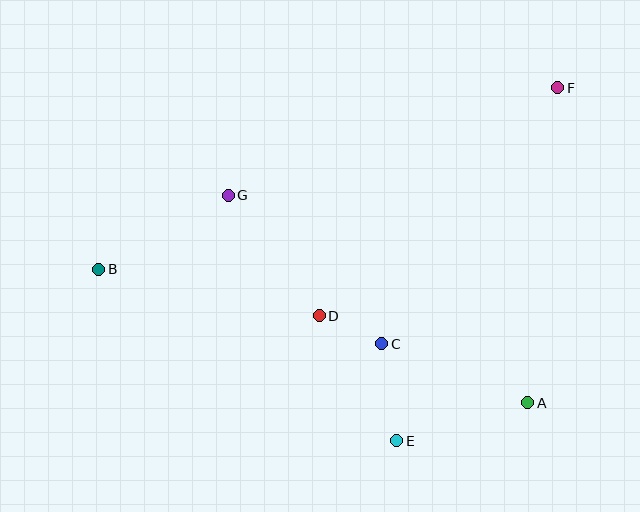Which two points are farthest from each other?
Points B and F are farthest from each other.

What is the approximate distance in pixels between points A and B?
The distance between A and B is approximately 449 pixels.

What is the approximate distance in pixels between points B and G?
The distance between B and G is approximately 149 pixels.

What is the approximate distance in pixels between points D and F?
The distance between D and F is approximately 330 pixels.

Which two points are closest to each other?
Points C and D are closest to each other.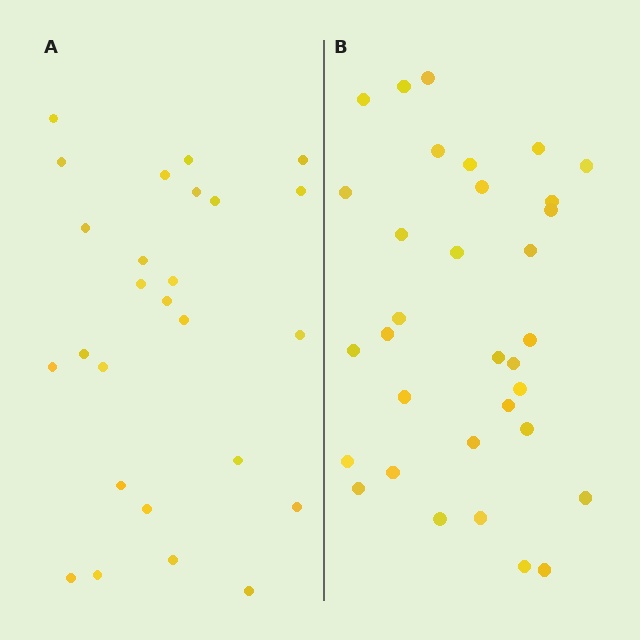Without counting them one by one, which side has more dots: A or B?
Region B (the right region) has more dots.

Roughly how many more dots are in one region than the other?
Region B has roughly 8 or so more dots than region A.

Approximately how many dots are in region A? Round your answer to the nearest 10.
About 30 dots. (The exact count is 26, which rounds to 30.)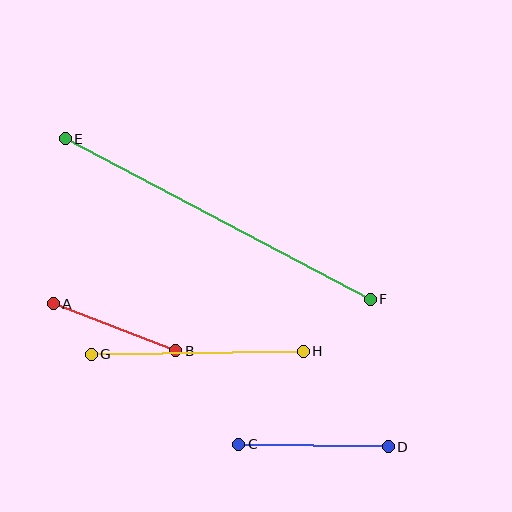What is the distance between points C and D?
The distance is approximately 149 pixels.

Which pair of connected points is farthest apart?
Points E and F are farthest apart.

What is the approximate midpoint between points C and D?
The midpoint is at approximately (313, 445) pixels.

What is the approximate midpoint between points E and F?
The midpoint is at approximately (218, 219) pixels.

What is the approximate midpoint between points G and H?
The midpoint is at approximately (197, 353) pixels.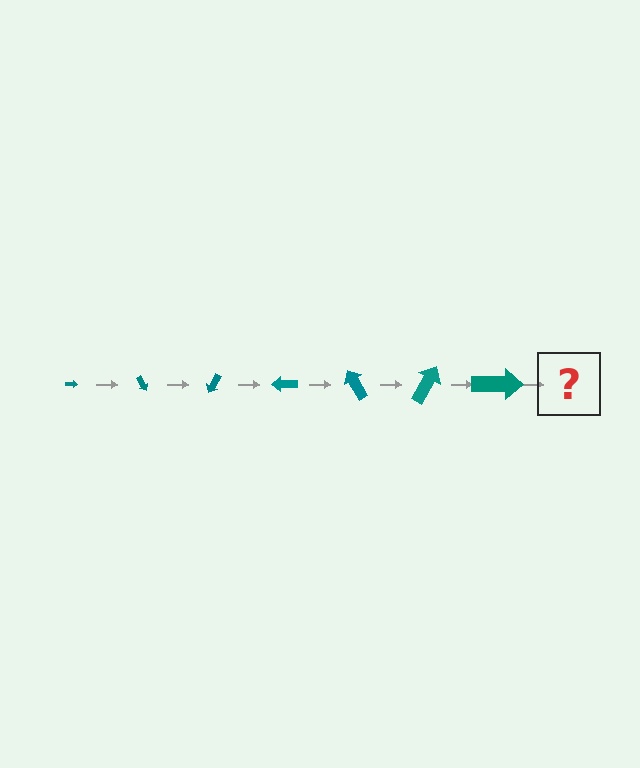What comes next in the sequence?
The next element should be an arrow, larger than the previous one and rotated 420 degrees from the start.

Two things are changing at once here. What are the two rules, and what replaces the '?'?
The two rules are that the arrow grows larger each step and it rotates 60 degrees each step. The '?' should be an arrow, larger than the previous one and rotated 420 degrees from the start.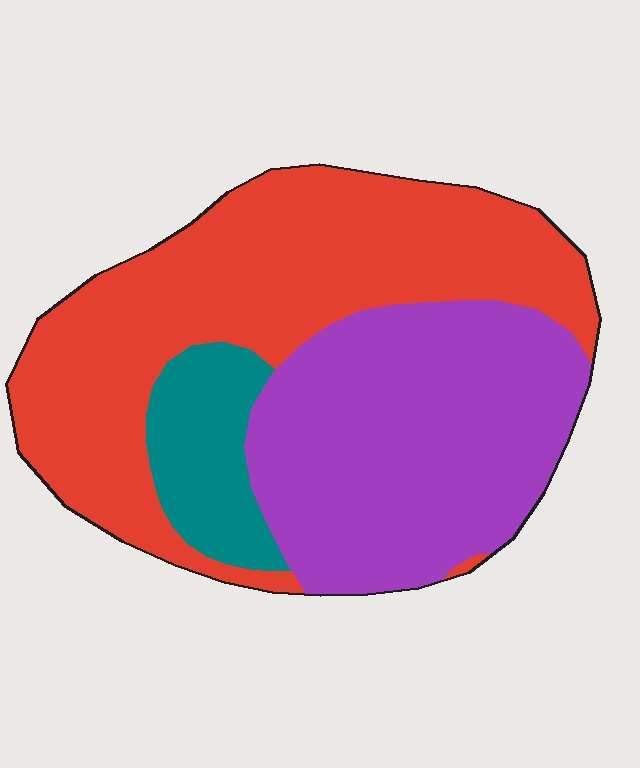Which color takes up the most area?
Red, at roughly 50%.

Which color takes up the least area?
Teal, at roughly 10%.